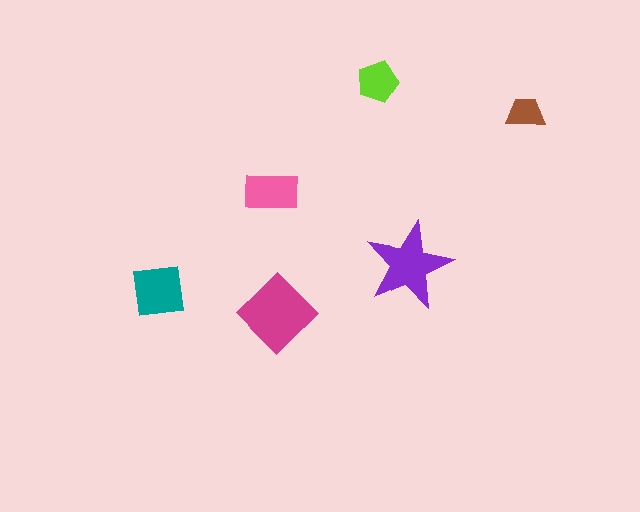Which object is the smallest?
The brown trapezoid.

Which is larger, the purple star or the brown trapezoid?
The purple star.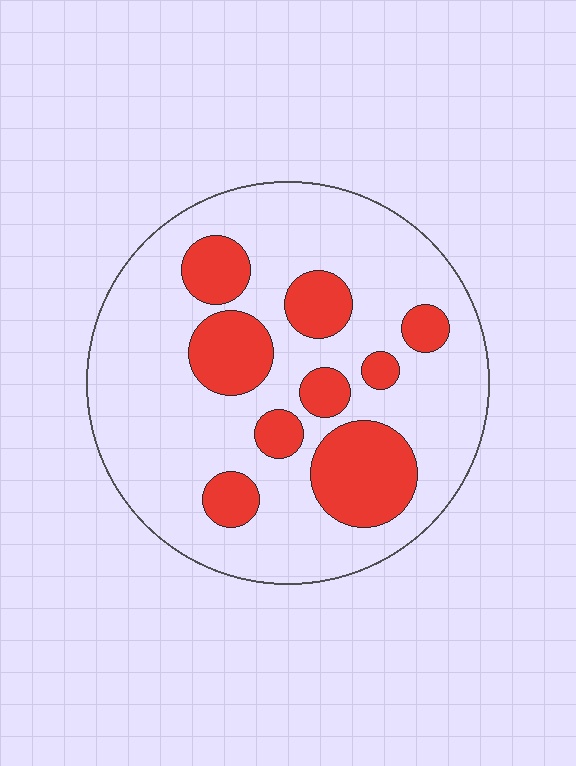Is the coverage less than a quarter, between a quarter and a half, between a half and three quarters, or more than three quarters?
Between a quarter and a half.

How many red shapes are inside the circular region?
9.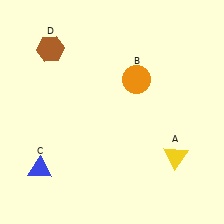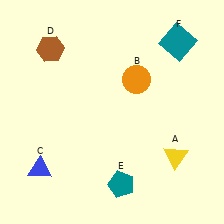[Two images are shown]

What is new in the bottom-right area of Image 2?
A teal pentagon (E) was added in the bottom-right area of Image 2.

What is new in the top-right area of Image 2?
A teal square (F) was added in the top-right area of Image 2.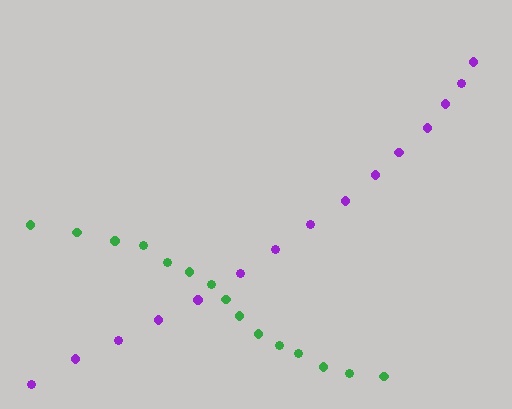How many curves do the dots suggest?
There are 2 distinct paths.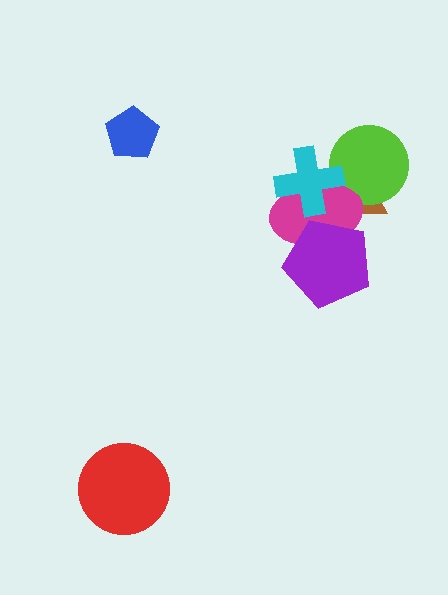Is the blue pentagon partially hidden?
No, no other shape covers it.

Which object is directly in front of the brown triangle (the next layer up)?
The lime circle is directly in front of the brown triangle.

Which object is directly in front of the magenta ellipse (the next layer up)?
The cyan cross is directly in front of the magenta ellipse.